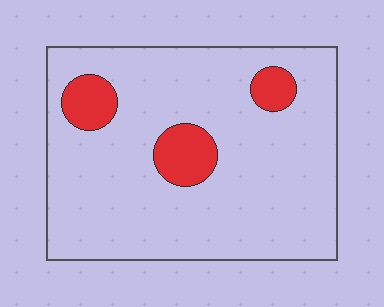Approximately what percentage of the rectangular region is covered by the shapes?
Approximately 10%.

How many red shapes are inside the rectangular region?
3.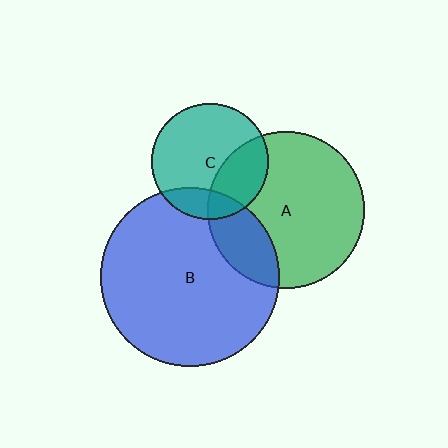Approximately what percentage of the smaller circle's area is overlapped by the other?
Approximately 15%.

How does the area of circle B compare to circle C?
Approximately 2.4 times.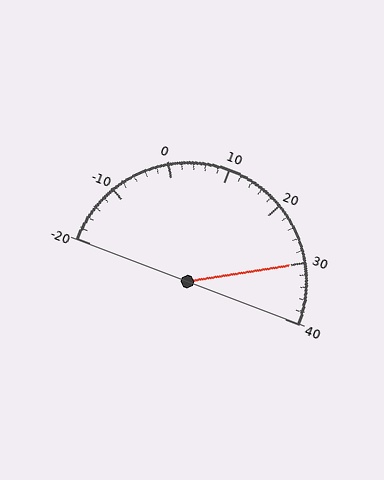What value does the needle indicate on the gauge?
The needle indicates approximately 30.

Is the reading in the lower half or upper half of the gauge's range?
The reading is in the upper half of the range (-20 to 40).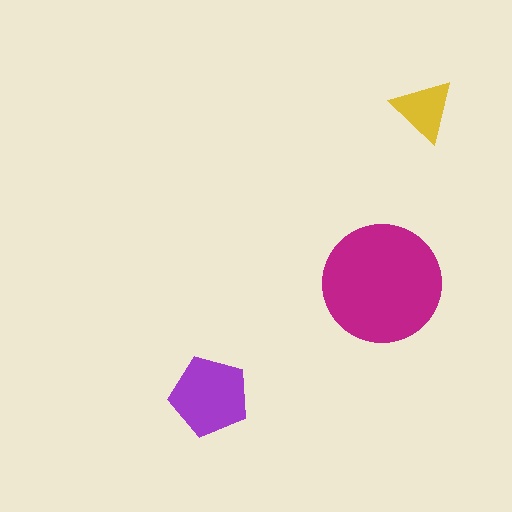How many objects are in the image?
There are 3 objects in the image.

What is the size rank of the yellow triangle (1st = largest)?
3rd.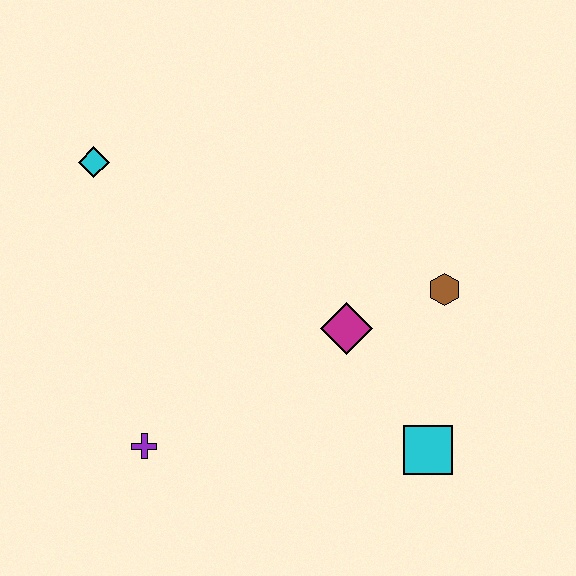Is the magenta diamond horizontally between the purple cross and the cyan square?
Yes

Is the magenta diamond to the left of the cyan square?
Yes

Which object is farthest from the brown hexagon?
The cyan diamond is farthest from the brown hexagon.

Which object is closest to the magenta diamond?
The brown hexagon is closest to the magenta diamond.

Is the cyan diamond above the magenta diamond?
Yes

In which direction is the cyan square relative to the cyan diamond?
The cyan square is to the right of the cyan diamond.